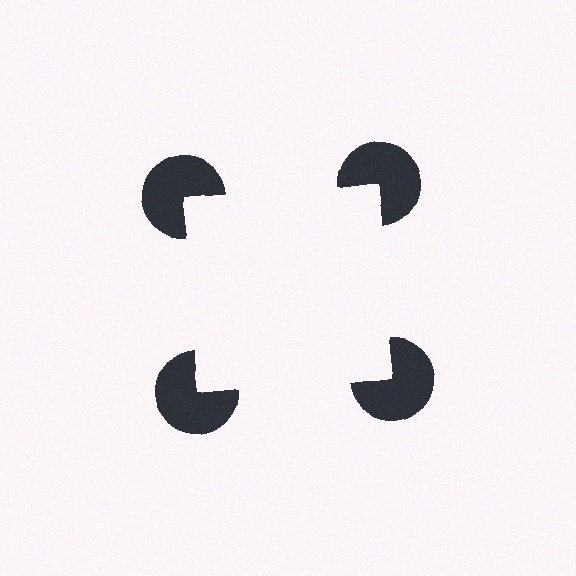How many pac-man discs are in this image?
There are 4 — one at each vertex of the illusory square.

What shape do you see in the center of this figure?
An illusory square — its edges are inferred from the aligned wedge cuts in the pac-man discs, not physically drawn.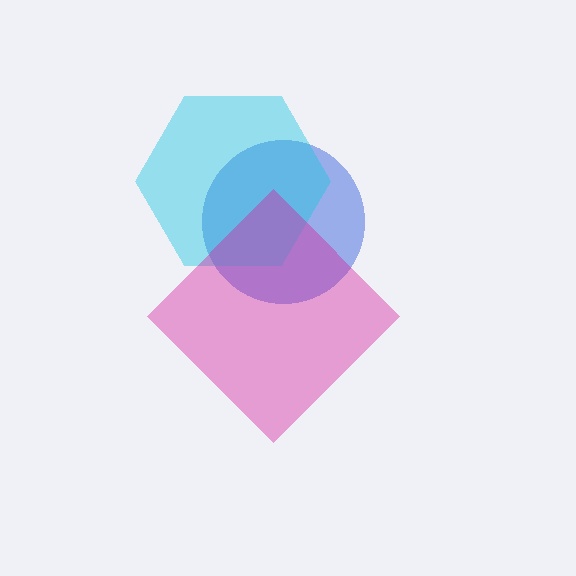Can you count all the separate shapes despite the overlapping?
Yes, there are 3 separate shapes.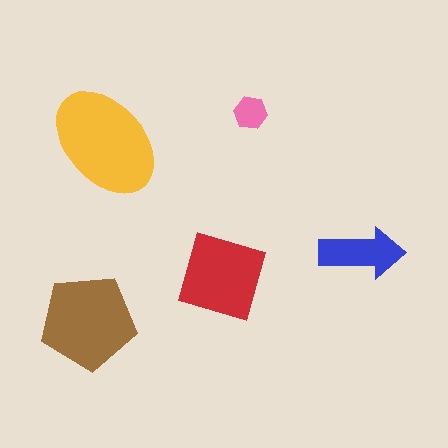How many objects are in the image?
There are 5 objects in the image.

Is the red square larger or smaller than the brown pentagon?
Smaller.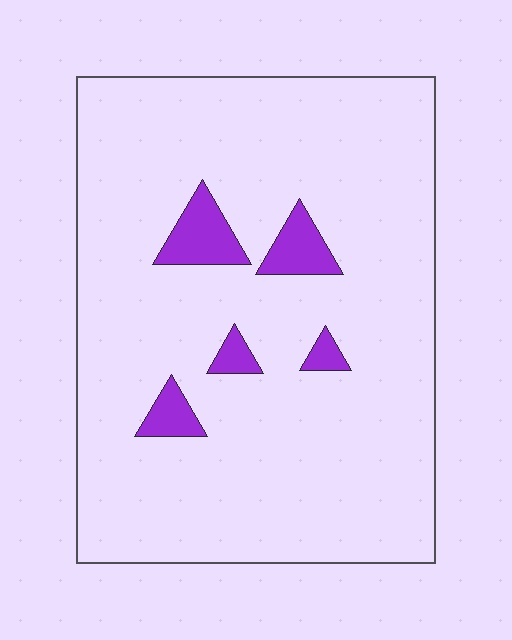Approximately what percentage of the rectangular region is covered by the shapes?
Approximately 5%.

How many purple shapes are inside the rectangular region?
5.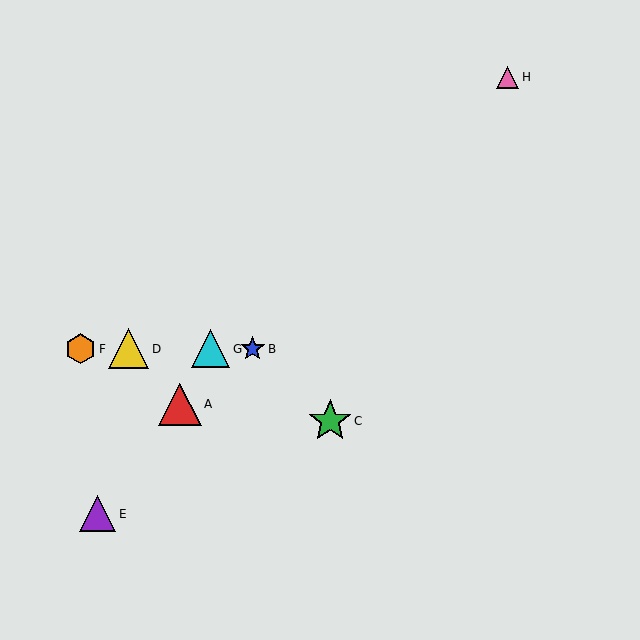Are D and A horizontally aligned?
No, D is at y≈349 and A is at y≈404.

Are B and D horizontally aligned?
Yes, both are at y≈349.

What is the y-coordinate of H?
Object H is at y≈77.